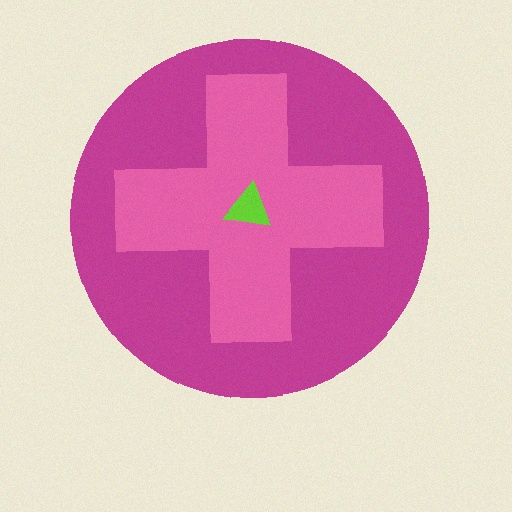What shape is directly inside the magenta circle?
The pink cross.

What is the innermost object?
The lime triangle.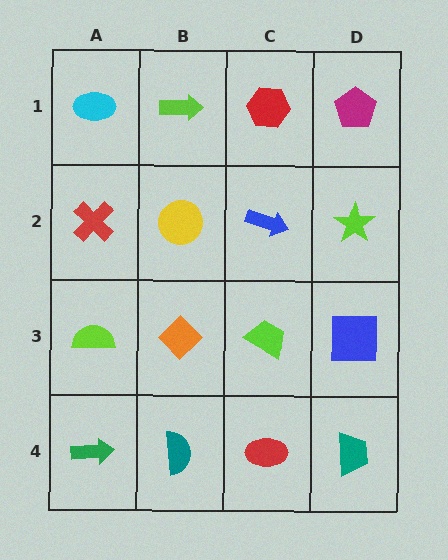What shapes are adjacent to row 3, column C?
A blue arrow (row 2, column C), a red ellipse (row 4, column C), an orange diamond (row 3, column B), a blue square (row 3, column D).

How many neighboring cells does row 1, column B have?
3.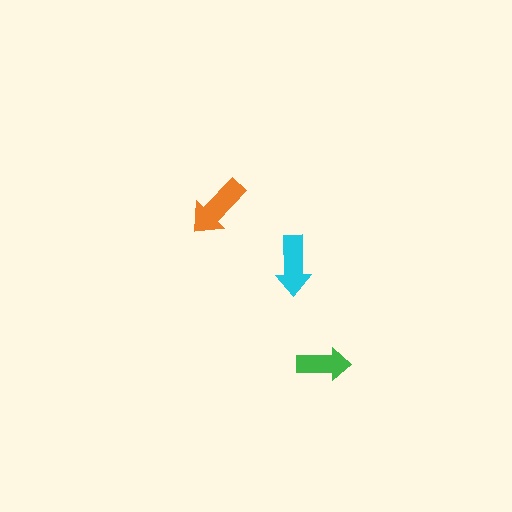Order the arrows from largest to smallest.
the orange one, the cyan one, the green one.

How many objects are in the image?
There are 3 objects in the image.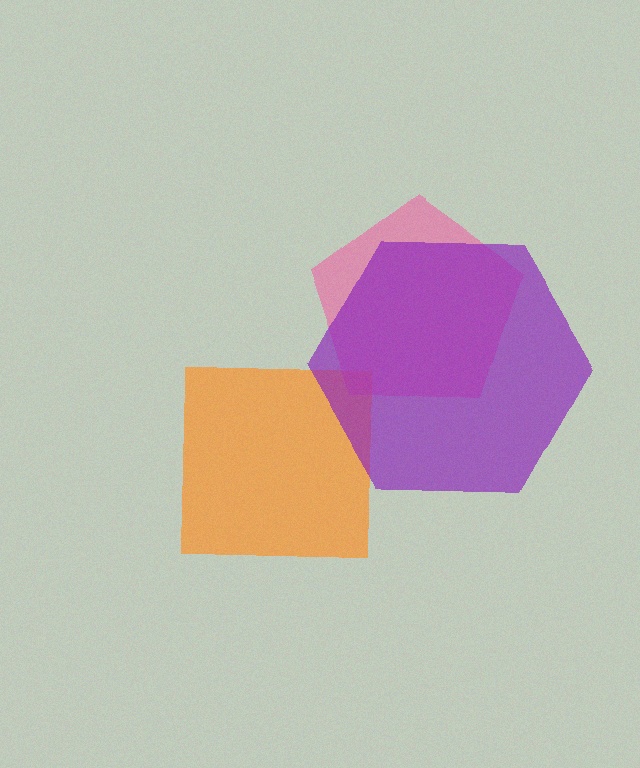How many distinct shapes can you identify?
There are 3 distinct shapes: an orange square, a pink pentagon, a purple hexagon.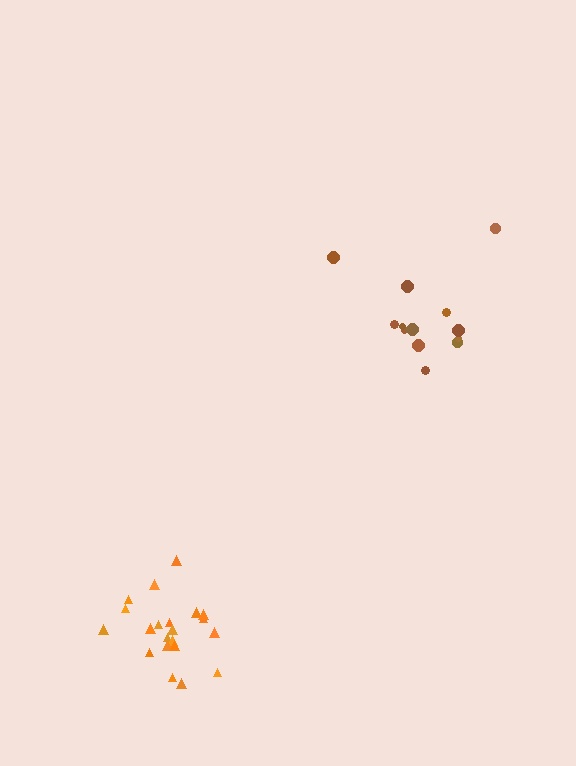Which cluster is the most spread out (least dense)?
Brown.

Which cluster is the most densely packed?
Orange.